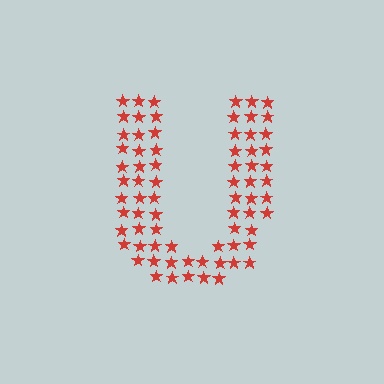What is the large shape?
The large shape is the letter U.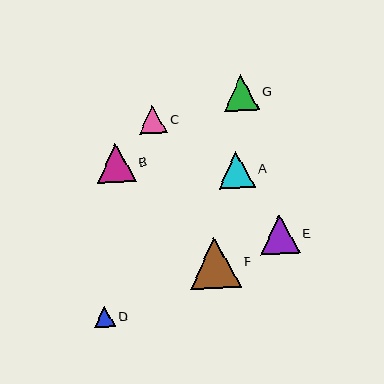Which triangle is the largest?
Triangle F is the largest with a size of approximately 51 pixels.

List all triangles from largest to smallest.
From largest to smallest: F, E, B, A, G, C, D.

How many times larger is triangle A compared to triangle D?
Triangle A is approximately 1.7 times the size of triangle D.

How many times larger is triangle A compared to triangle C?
Triangle A is approximately 1.3 times the size of triangle C.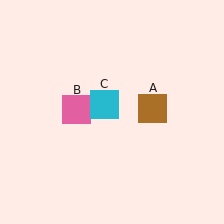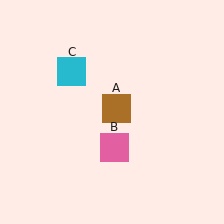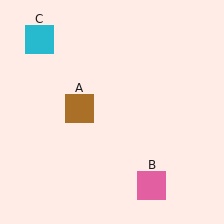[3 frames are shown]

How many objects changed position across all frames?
3 objects changed position: brown square (object A), pink square (object B), cyan square (object C).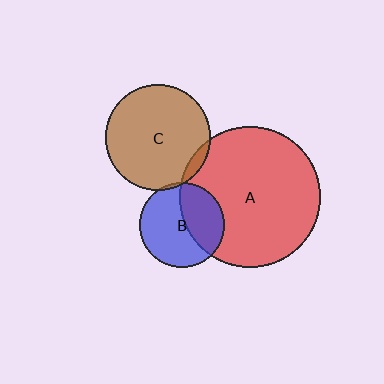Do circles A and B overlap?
Yes.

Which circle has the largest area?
Circle A (red).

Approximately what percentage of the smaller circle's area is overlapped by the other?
Approximately 40%.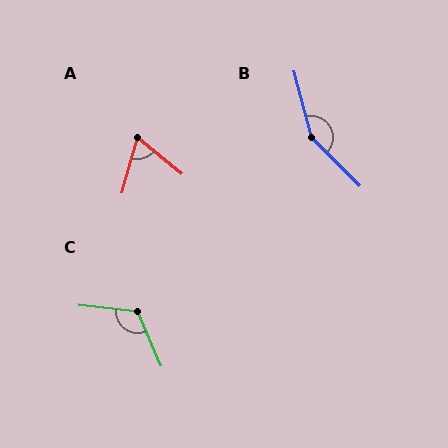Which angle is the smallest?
A, at approximately 66 degrees.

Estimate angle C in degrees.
Approximately 120 degrees.